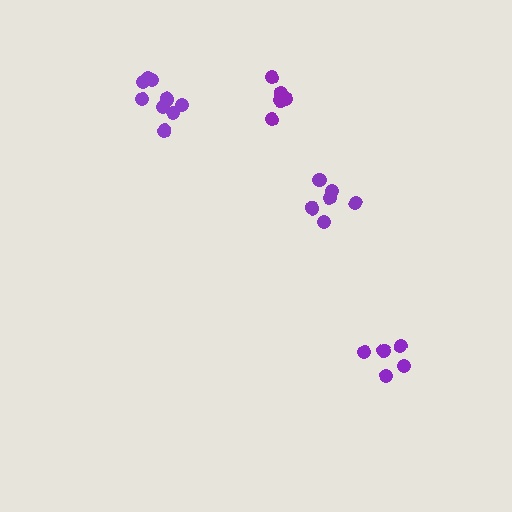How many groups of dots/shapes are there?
There are 4 groups.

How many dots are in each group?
Group 1: 5 dots, Group 2: 6 dots, Group 3: 9 dots, Group 4: 5 dots (25 total).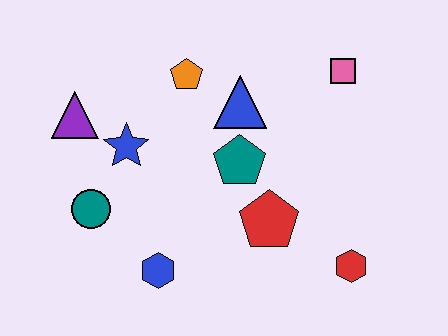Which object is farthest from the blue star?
The red hexagon is farthest from the blue star.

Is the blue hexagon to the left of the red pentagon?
Yes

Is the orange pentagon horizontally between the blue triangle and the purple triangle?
Yes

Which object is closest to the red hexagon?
The red pentagon is closest to the red hexagon.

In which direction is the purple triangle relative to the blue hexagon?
The purple triangle is above the blue hexagon.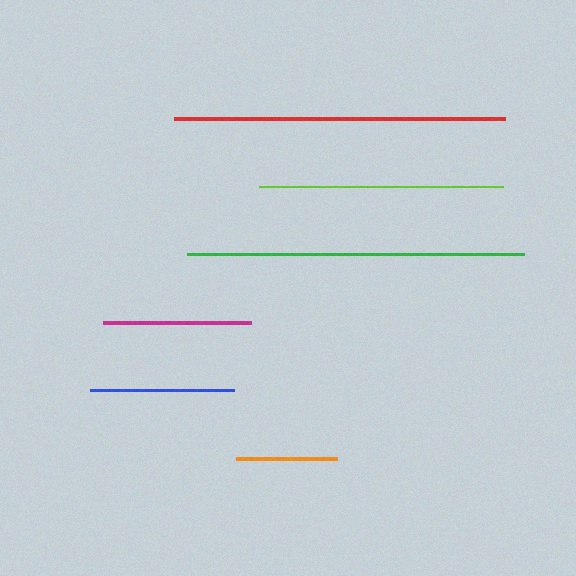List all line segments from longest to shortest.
From longest to shortest: green, red, lime, magenta, blue, orange.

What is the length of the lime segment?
The lime segment is approximately 244 pixels long.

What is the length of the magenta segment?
The magenta segment is approximately 148 pixels long.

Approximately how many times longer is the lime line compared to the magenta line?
The lime line is approximately 1.6 times the length of the magenta line.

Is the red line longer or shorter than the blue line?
The red line is longer than the blue line.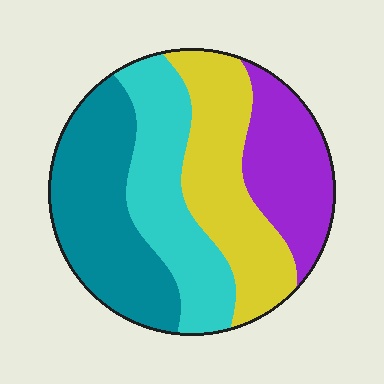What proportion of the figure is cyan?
Cyan covers roughly 25% of the figure.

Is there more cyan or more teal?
Teal.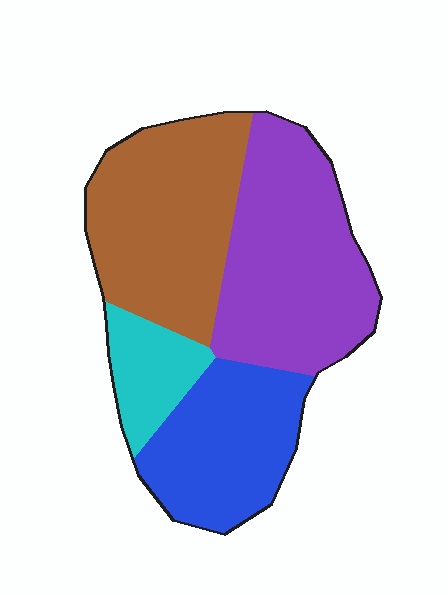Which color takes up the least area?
Cyan, at roughly 10%.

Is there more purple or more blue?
Purple.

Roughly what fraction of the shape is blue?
Blue covers about 25% of the shape.